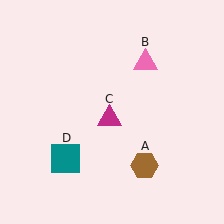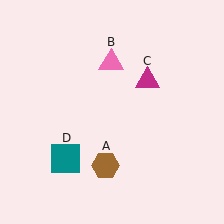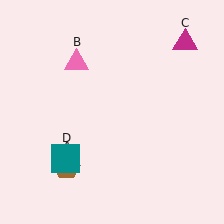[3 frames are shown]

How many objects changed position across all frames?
3 objects changed position: brown hexagon (object A), pink triangle (object B), magenta triangle (object C).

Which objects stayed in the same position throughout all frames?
Teal square (object D) remained stationary.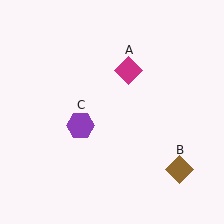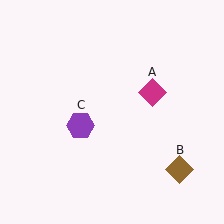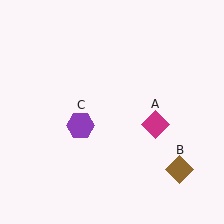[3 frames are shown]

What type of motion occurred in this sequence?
The magenta diamond (object A) rotated clockwise around the center of the scene.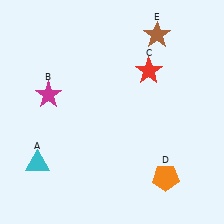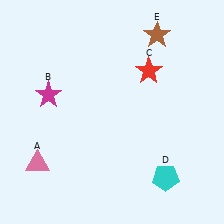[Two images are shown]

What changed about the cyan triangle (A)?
In Image 1, A is cyan. In Image 2, it changed to pink.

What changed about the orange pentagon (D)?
In Image 1, D is orange. In Image 2, it changed to cyan.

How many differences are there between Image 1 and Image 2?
There are 2 differences between the two images.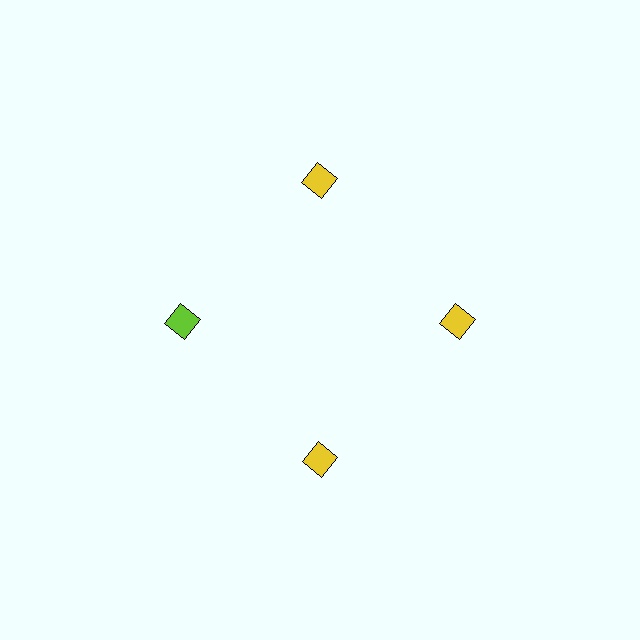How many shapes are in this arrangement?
There are 4 shapes arranged in a ring pattern.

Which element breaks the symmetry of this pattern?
The lime diamond at roughly the 9 o'clock position breaks the symmetry. All other shapes are yellow diamonds.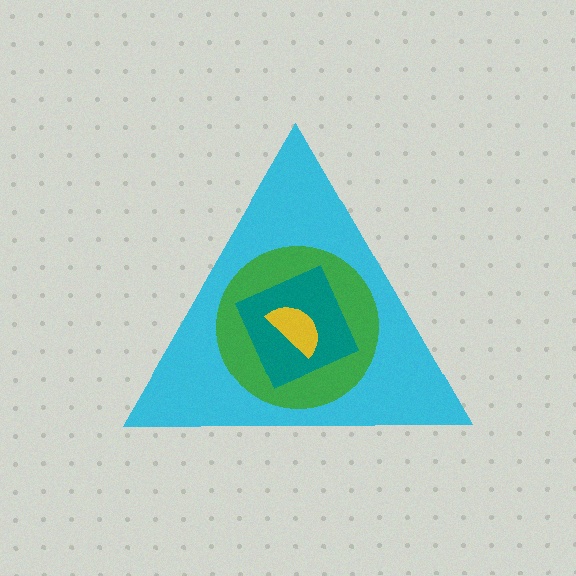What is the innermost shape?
The yellow semicircle.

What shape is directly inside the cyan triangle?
The green circle.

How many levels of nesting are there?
4.